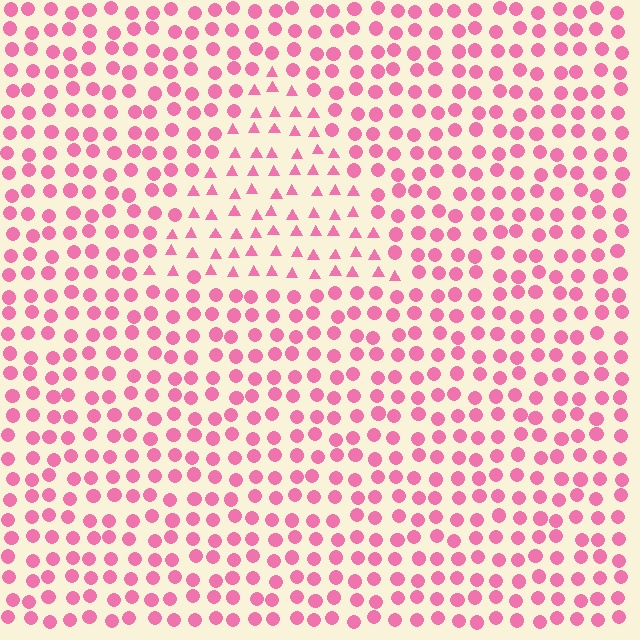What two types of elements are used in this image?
The image uses triangles inside the triangle region and circles outside it.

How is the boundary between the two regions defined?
The boundary is defined by a change in element shape: triangles inside vs. circles outside. All elements share the same color and spacing.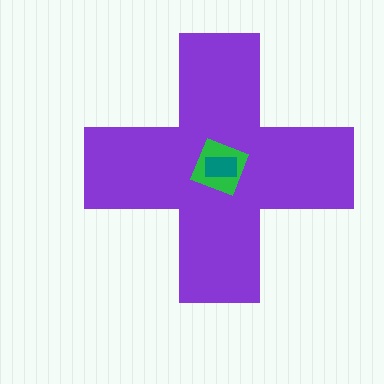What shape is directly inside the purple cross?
The green diamond.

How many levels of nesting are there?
3.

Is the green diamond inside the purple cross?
Yes.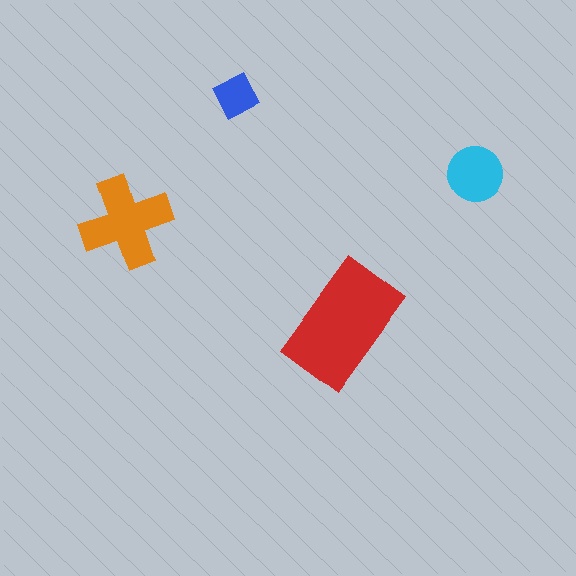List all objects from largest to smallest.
The red rectangle, the orange cross, the cyan circle, the blue square.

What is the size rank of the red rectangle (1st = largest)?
1st.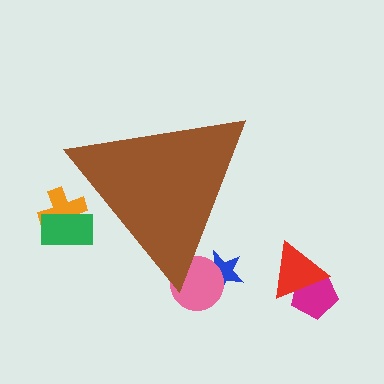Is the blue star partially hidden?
Yes, the blue star is partially hidden behind the brown triangle.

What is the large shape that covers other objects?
A brown triangle.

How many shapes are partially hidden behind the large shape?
4 shapes are partially hidden.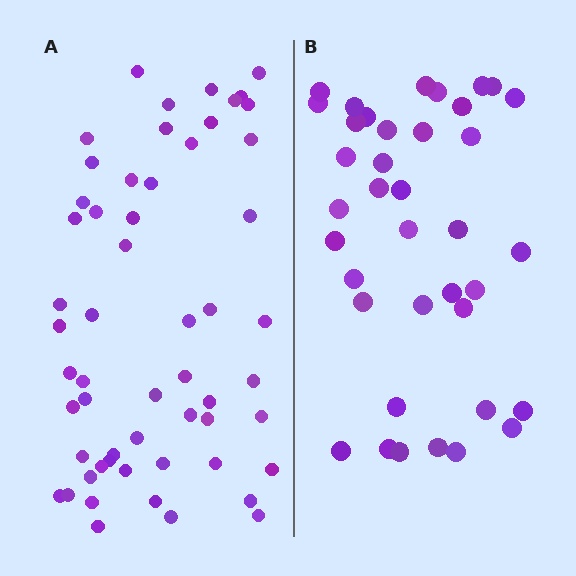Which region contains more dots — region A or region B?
Region A (the left region) has more dots.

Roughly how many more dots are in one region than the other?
Region A has approximately 20 more dots than region B.